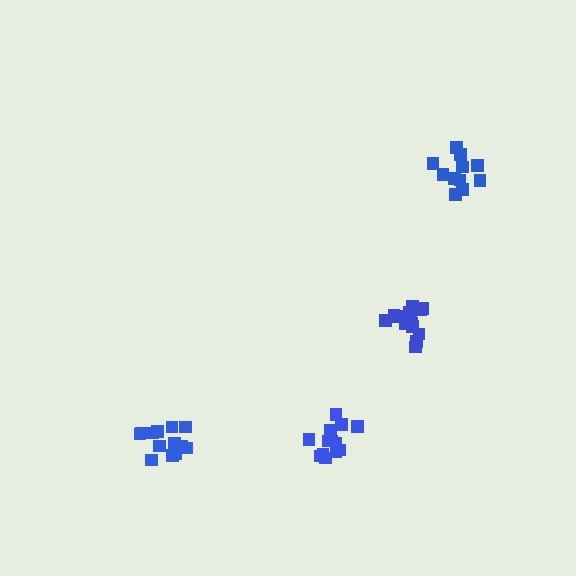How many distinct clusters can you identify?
There are 4 distinct clusters.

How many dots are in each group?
Group 1: 14 dots, Group 2: 15 dots, Group 3: 13 dots, Group 4: 12 dots (54 total).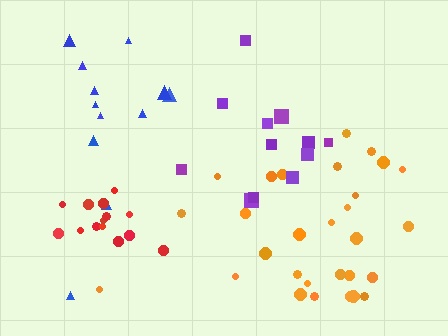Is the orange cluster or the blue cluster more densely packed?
Orange.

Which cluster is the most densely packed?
Red.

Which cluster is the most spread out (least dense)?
Blue.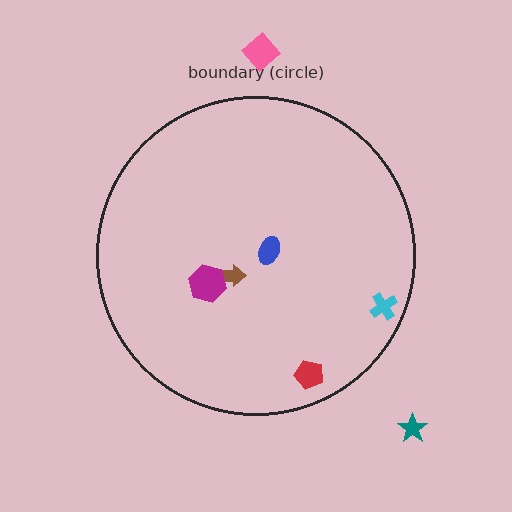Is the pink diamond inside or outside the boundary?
Outside.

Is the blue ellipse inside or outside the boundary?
Inside.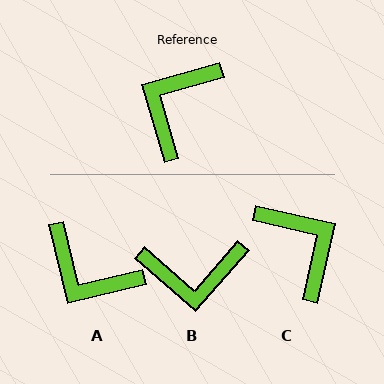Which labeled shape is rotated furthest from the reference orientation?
B, about 123 degrees away.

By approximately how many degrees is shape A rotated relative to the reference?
Approximately 88 degrees counter-clockwise.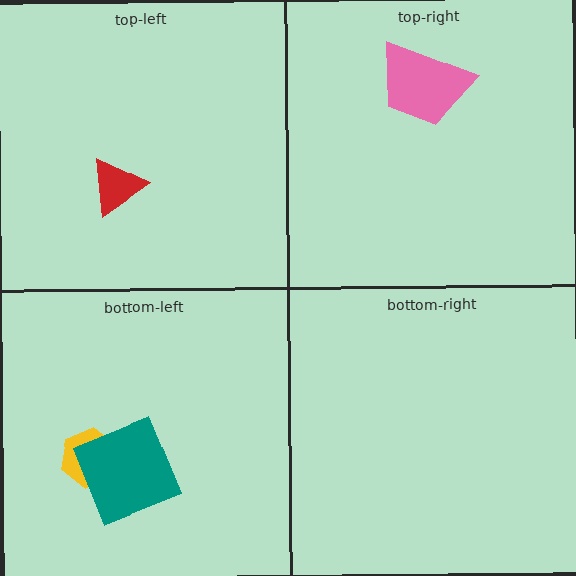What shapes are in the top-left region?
The red triangle.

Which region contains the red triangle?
The top-left region.